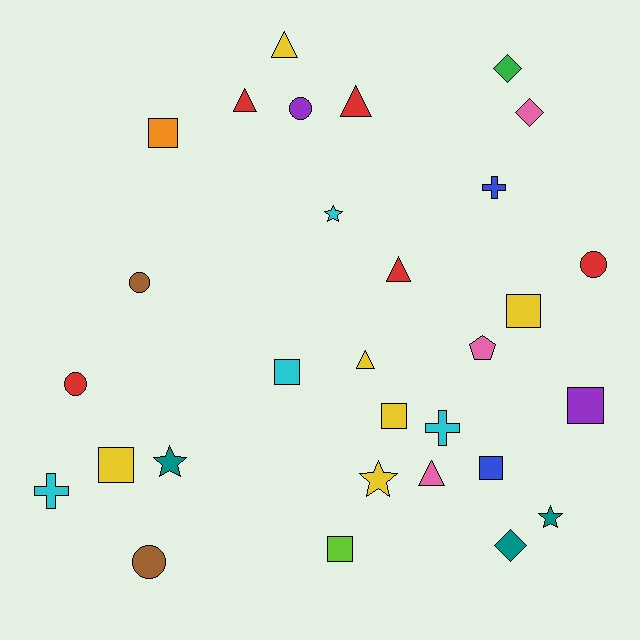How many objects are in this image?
There are 30 objects.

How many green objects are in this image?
There is 1 green object.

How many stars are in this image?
There are 4 stars.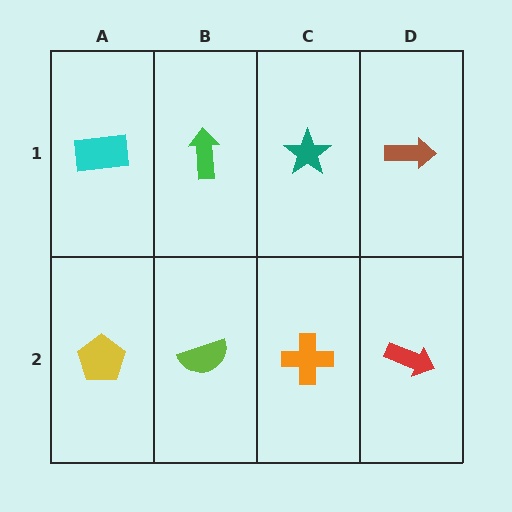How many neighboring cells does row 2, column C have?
3.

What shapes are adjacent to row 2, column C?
A teal star (row 1, column C), a lime semicircle (row 2, column B), a red arrow (row 2, column D).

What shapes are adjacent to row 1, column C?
An orange cross (row 2, column C), a green arrow (row 1, column B), a brown arrow (row 1, column D).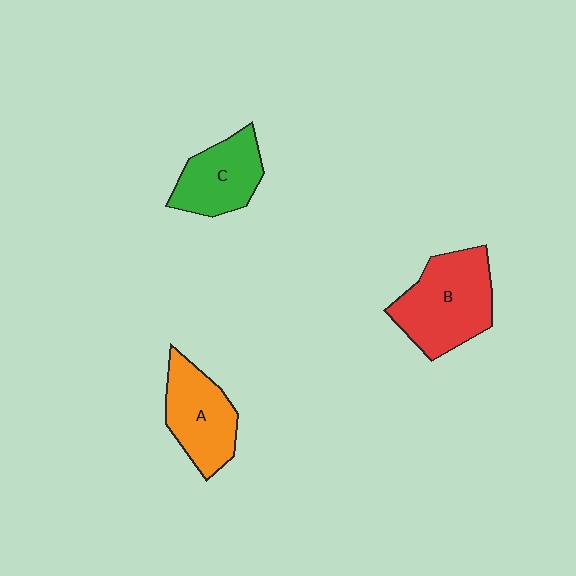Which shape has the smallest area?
Shape C (green).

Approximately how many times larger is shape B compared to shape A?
Approximately 1.3 times.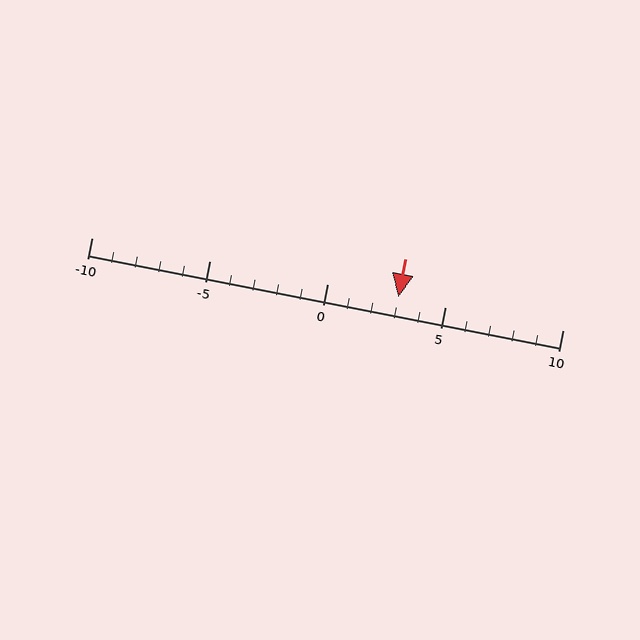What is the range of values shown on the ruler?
The ruler shows values from -10 to 10.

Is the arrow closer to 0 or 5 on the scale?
The arrow is closer to 5.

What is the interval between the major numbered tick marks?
The major tick marks are spaced 5 units apart.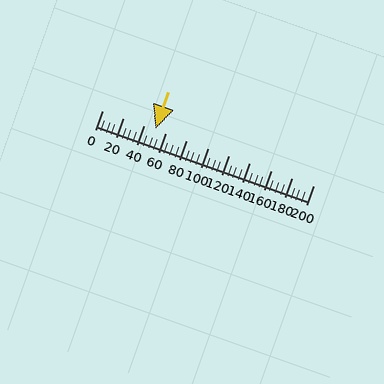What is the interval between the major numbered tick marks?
The major tick marks are spaced 20 units apart.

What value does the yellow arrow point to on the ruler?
The yellow arrow points to approximately 50.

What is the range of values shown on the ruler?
The ruler shows values from 0 to 200.